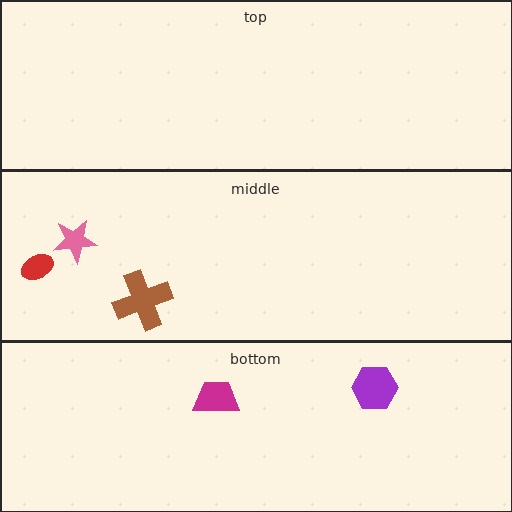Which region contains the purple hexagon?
The bottom region.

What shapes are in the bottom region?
The purple hexagon, the magenta trapezoid.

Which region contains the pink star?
The middle region.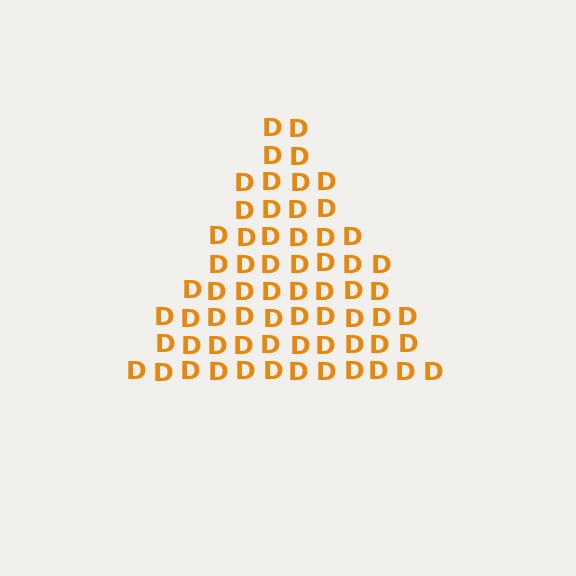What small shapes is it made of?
It is made of small letter D's.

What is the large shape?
The large shape is a triangle.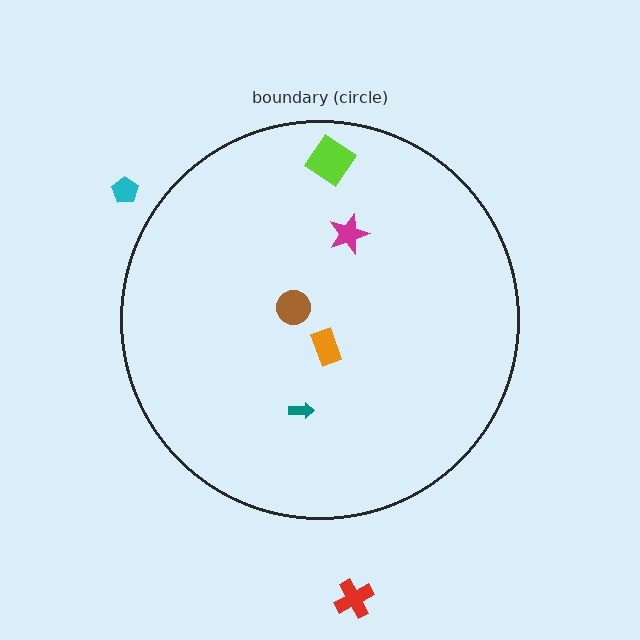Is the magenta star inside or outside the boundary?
Inside.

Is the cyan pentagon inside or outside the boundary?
Outside.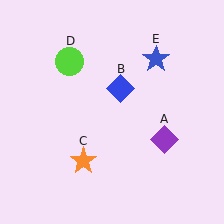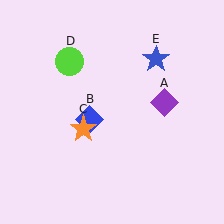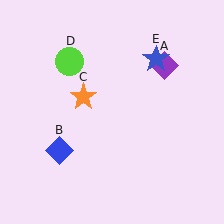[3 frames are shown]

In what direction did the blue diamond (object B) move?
The blue diamond (object B) moved down and to the left.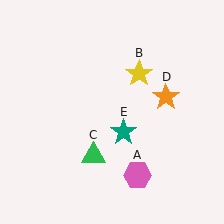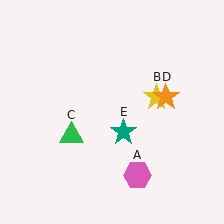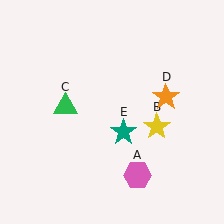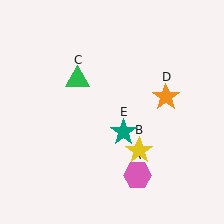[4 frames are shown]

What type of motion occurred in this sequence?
The yellow star (object B), green triangle (object C) rotated clockwise around the center of the scene.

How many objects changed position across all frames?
2 objects changed position: yellow star (object B), green triangle (object C).